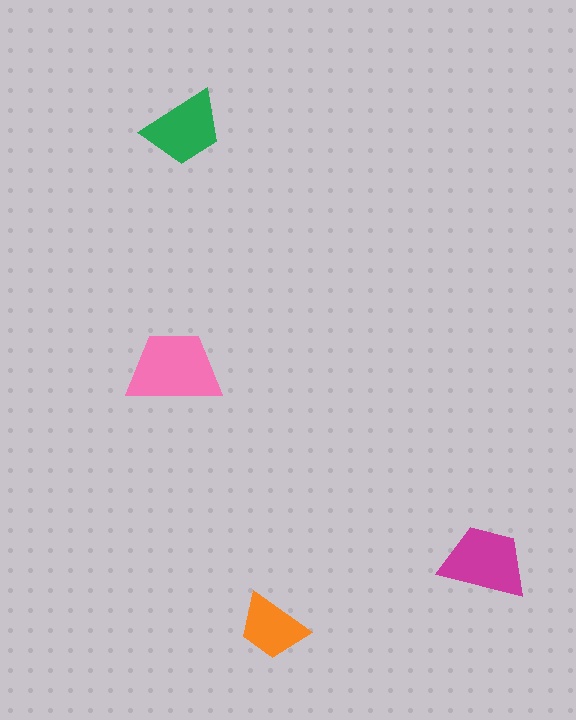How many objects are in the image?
There are 4 objects in the image.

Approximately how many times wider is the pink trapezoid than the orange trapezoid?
About 1.5 times wider.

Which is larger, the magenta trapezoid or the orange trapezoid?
The magenta one.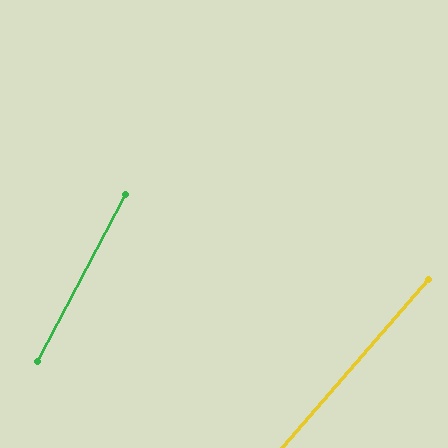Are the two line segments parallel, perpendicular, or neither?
Neither parallel nor perpendicular — they differ by about 13°.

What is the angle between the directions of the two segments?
Approximately 13 degrees.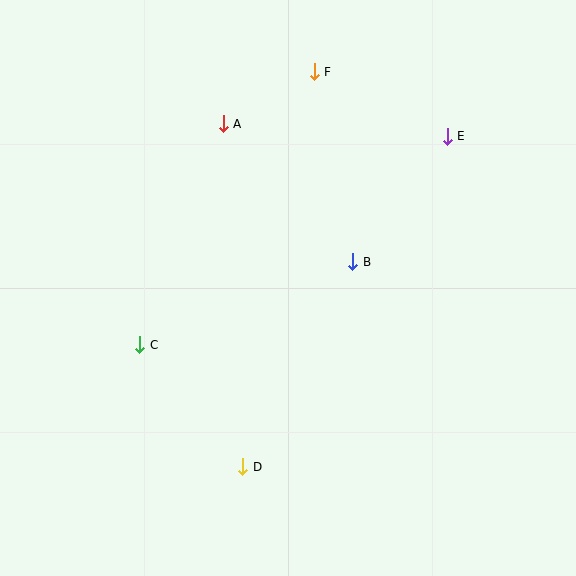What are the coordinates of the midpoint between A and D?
The midpoint between A and D is at (233, 295).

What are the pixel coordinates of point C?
Point C is at (140, 345).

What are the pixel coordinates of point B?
Point B is at (353, 262).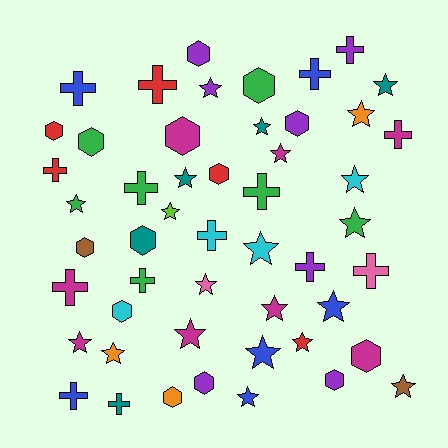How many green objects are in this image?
There are 7 green objects.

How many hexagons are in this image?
There are 14 hexagons.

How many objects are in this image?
There are 50 objects.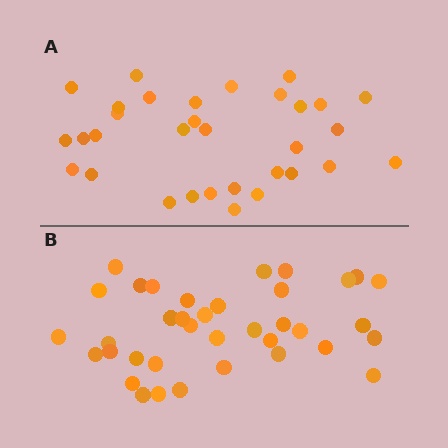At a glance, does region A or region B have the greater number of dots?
Region B (the bottom region) has more dots.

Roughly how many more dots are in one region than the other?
Region B has about 5 more dots than region A.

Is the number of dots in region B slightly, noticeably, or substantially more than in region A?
Region B has only slightly more — the two regions are fairly close. The ratio is roughly 1.2 to 1.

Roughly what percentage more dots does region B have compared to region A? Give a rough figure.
About 15% more.